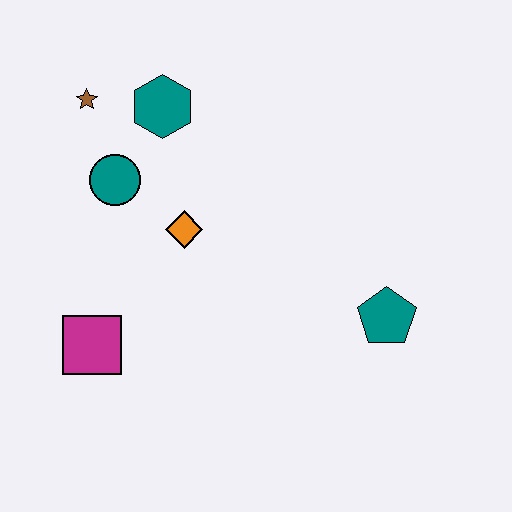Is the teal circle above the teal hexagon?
No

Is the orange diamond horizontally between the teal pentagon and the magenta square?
Yes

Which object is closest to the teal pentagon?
The orange diamond is closest to the teal pentagon.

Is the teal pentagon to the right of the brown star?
Yes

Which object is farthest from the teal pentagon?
The brown star is farthest from the teal pentagon.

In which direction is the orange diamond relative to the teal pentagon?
The orange diamond is to the left of the teal pentagon.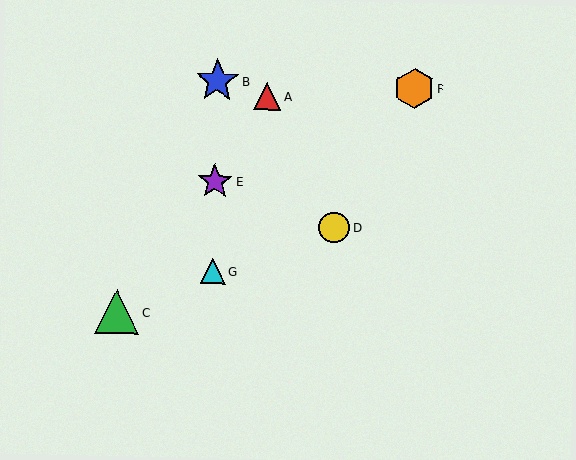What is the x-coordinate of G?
Object G is at x≈213.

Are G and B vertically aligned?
Yes, both are at x≈213.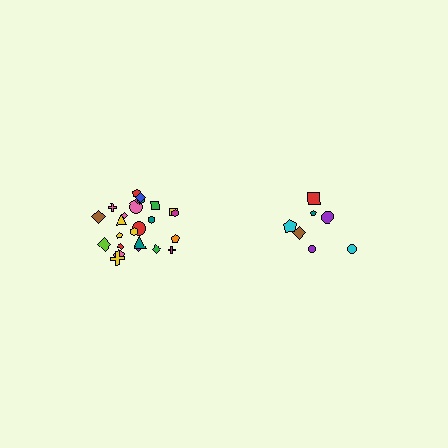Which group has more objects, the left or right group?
The left group.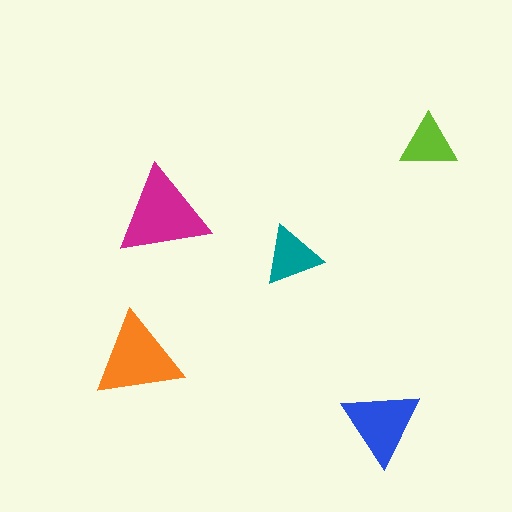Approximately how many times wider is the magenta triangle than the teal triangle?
About 1.5 times wider.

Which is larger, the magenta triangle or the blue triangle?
The magenta one.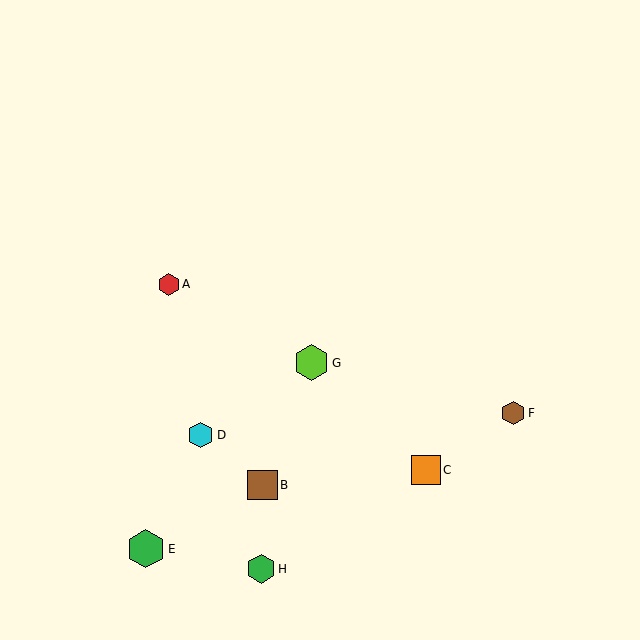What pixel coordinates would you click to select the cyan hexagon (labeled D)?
Click at (201, 435) to select the cyan hexagon D.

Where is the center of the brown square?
The center of the brown square is at (263, 485).